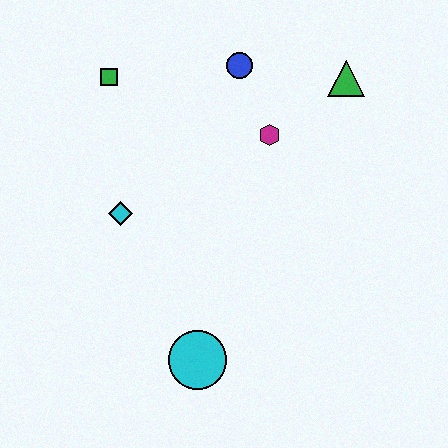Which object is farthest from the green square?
The cyan circle is farthest from the green square.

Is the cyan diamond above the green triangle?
No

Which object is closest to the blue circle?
The magenta hexagon is closest to the blue circle.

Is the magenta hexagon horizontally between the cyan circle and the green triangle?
Yes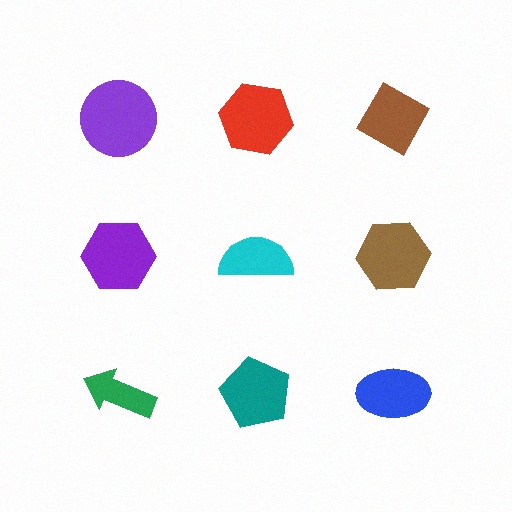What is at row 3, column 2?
A teal pentagon.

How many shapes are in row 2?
3 shapes.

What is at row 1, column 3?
A brown diamond.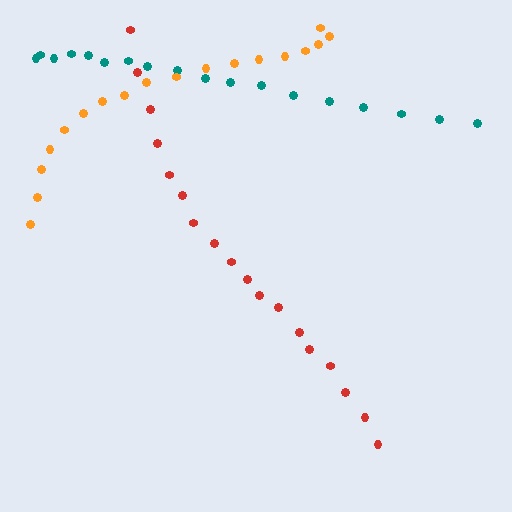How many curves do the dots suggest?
There are 3 distinct paths.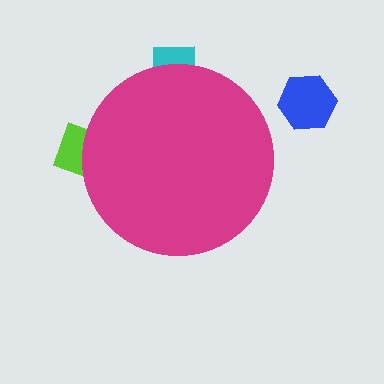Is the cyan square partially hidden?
Yes, the cyan square is partially hidden behind the magenta circle.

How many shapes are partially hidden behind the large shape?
2 shapes are partially hidden.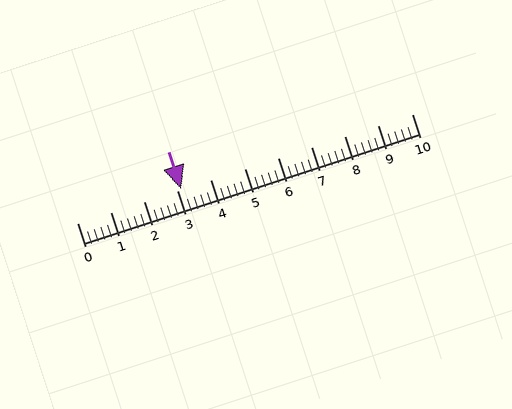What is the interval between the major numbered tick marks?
The major tick marks are spaced 1 units apart.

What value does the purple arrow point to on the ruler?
The purple arrow points to approximately 3.1.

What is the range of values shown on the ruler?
The ruler shows values from 0 to 10.